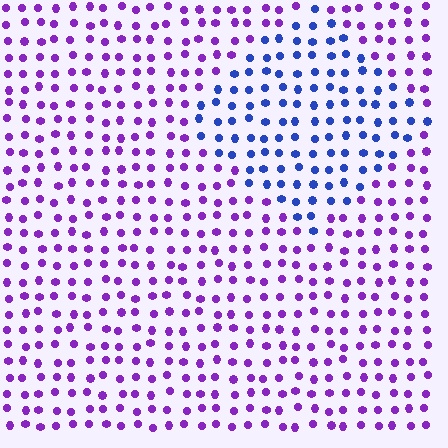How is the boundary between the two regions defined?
The boundary is defined purely by a slight shift in hue (about 50 degrees). Spacing, size, and orientation are identical on both sides.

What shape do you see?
I see a diamond.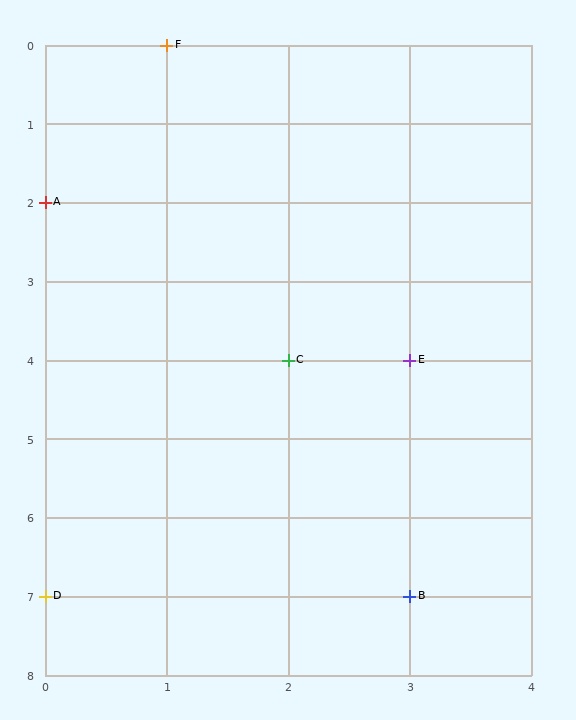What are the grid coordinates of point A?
Point A is at grid coordinates (0, 2).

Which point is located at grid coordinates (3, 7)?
Point B is at (3, 7).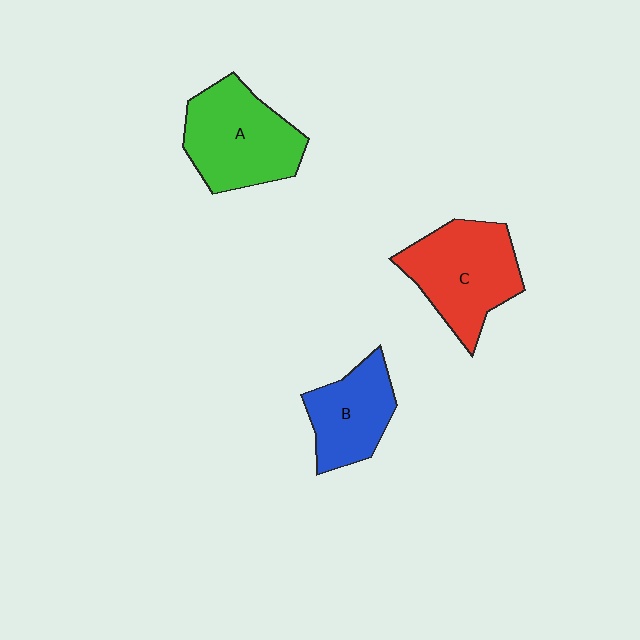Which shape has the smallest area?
Shape B (blue).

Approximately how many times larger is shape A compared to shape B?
Approximately 1.4 times.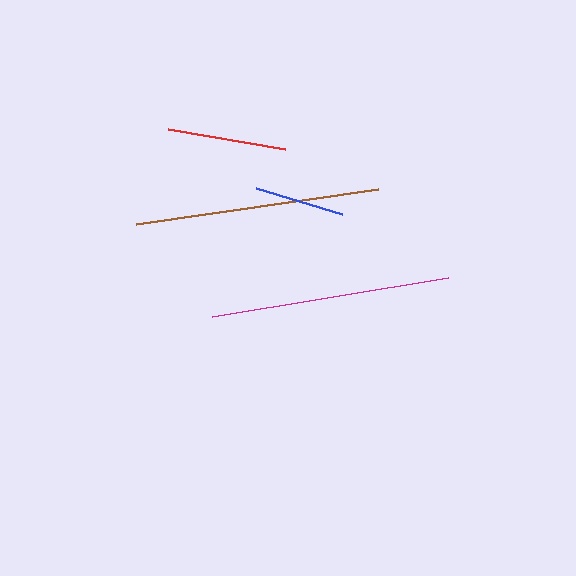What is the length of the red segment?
The red segment is approximately 118 pixels long.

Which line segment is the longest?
The brown line is the longest at approximately 245 pixels.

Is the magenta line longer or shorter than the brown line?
The brown line is longer than the magenta line.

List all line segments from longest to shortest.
From longest to shortest: brown, magenta, red, blue.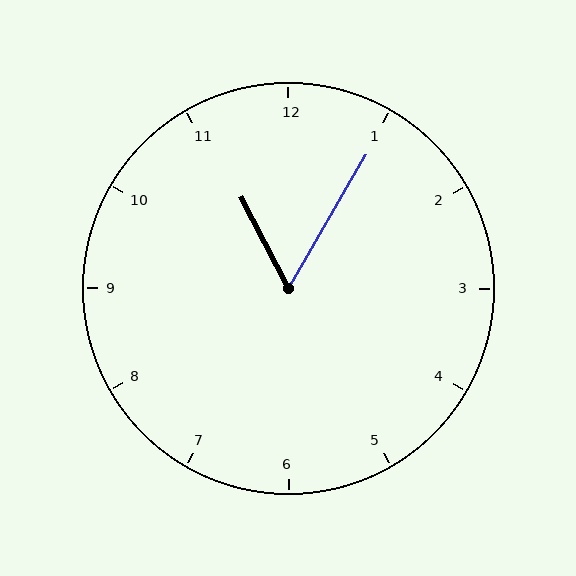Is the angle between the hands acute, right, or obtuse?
It is acute.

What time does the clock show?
11:05.